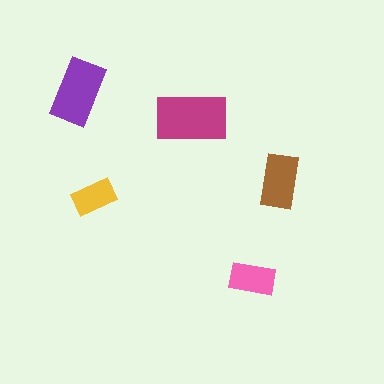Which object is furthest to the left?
The purple rectangle is leftmost.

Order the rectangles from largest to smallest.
the magenta one, the purple one, the brown one, the pink one, the yellow one.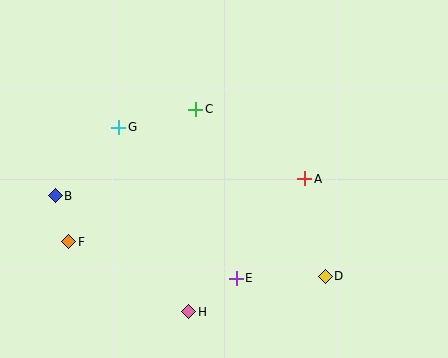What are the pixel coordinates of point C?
Point C is at (196, 109).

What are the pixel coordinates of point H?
Point H is at (189, 312).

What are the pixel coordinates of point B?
Point B is at (55, 196).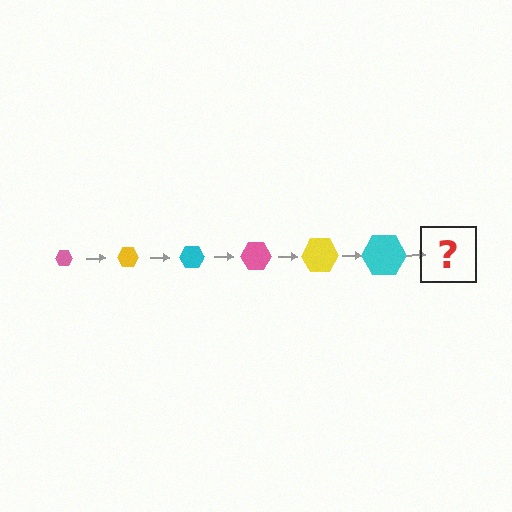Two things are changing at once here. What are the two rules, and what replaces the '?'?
The two rules are that the hexagon grows larger each step and the color cycles through pink, yellow, and cyan. The '?' should be a pink hexagon, larger than the previous one.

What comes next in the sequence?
The next element should be a pink hexagon, larger than the previous one.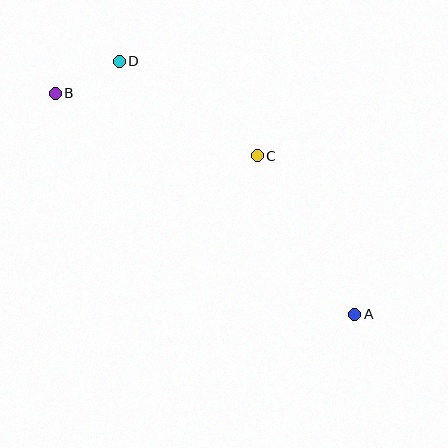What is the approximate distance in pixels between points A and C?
The distance between A and C is approximately 186 pixels.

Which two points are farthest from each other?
Points A and B are farthest from each other.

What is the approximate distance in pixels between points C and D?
The distance between C and D is approximately 167 pixels.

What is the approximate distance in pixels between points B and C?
The distance between B and C is approximately 211 pixels.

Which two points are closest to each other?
Points B and D are closest to each other.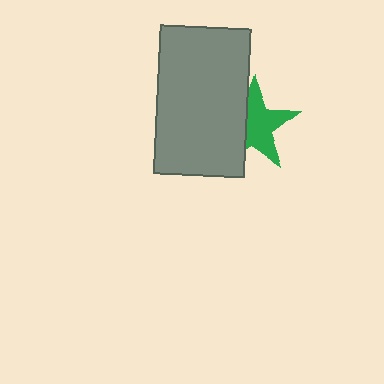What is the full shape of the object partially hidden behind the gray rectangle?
The partially hidden object is a green star.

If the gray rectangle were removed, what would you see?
You would see the complete green star.